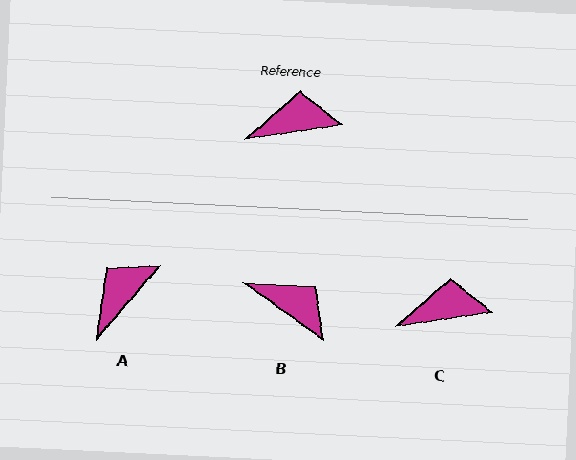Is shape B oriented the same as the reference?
No, it is off by about 44 degrees.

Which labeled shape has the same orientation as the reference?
C.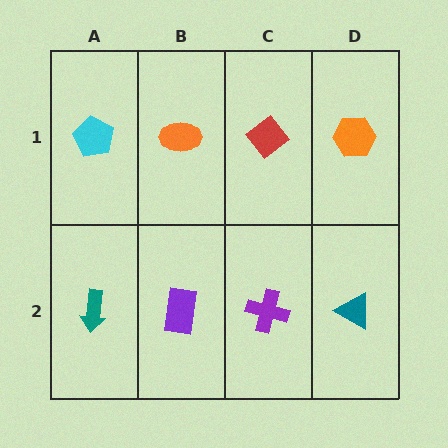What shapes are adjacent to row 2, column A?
A cyan pentagon (row 1, column A), a purple rectangle (row 2, column B).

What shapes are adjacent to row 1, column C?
A purple cross (row 2, column C), an orange ellipse (row 1, column B), an orange hexagon (row 1, column D).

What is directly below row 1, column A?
A teal arrow.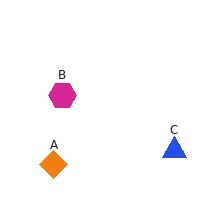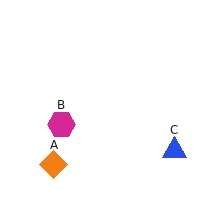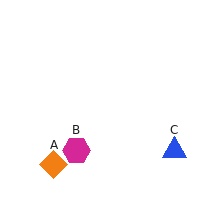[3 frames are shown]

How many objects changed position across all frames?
1 object changed position: magenta hexagon (object B).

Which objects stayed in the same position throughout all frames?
Orange diamond (object A) and blue triangle (object C) remained stationary.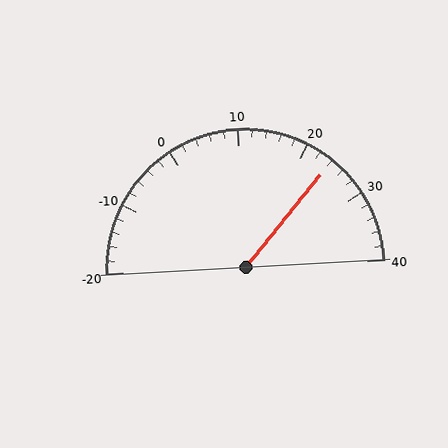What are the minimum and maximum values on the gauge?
The gauge ranges from -20 to 40.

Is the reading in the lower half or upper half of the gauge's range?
The reading is in the upper half of the range (-20 to 40).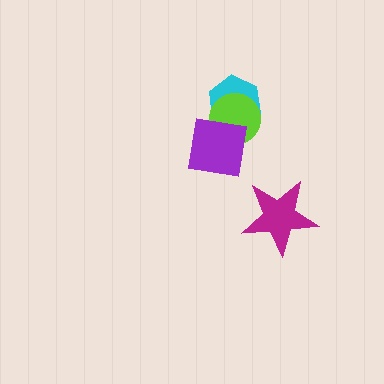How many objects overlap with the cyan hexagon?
2 objects overlap with the cyan hexagon.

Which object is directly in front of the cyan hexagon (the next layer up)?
The lime circle is directly in front of the cyan hexagon.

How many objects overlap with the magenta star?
0 objects overlap with the magenta star.